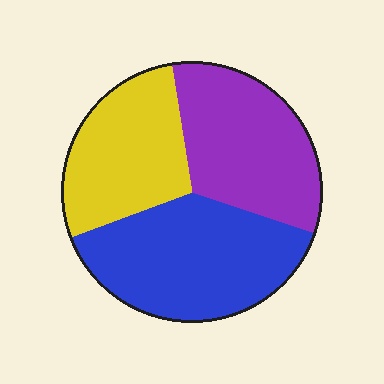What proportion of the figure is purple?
Purple covers 33% of the figure.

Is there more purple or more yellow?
Purple.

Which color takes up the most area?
Blue, at roughly 40%.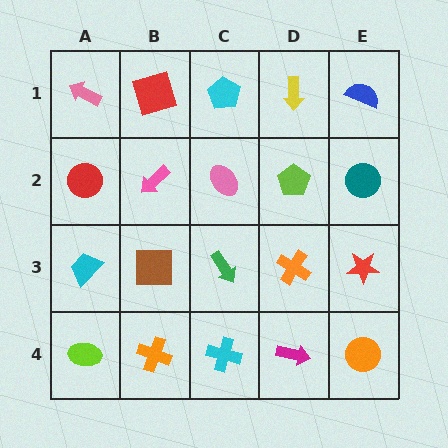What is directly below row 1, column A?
A red circle.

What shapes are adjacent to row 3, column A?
A red circle (row 2, column A), a lime ellipse (row 4, column A), a brown square (row 3, column B).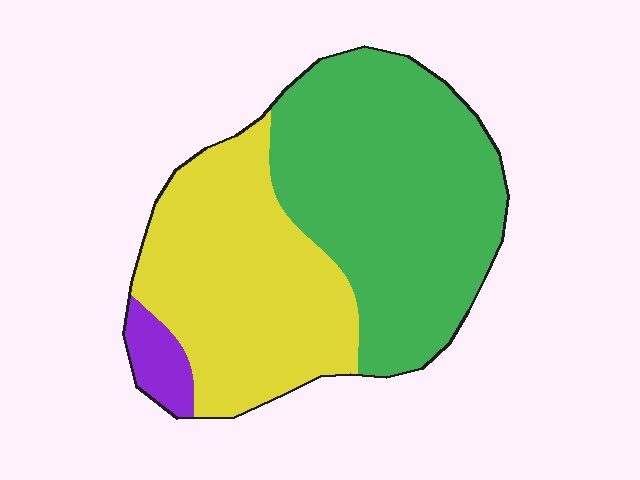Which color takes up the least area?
Purple, at roughly 5%.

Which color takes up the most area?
Green, at roughly 55%.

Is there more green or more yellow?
Green.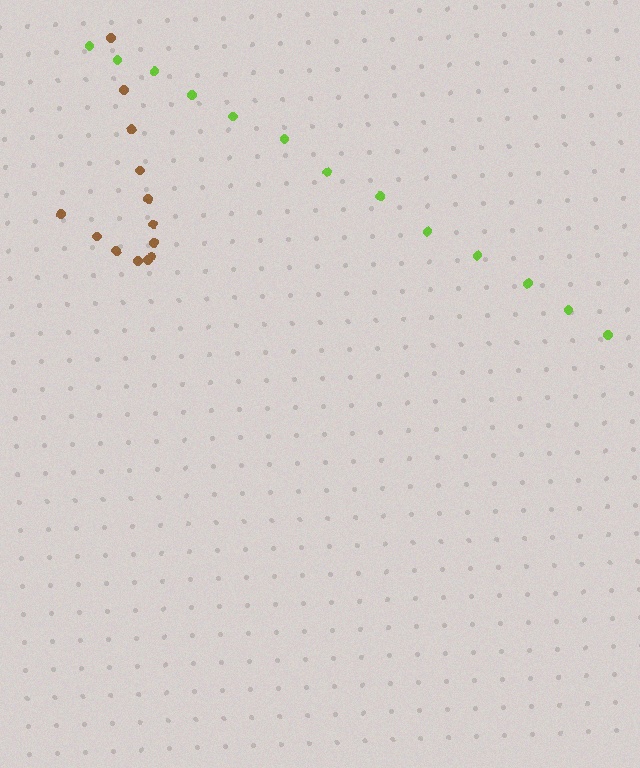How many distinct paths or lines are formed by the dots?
There are 2 distinct paths.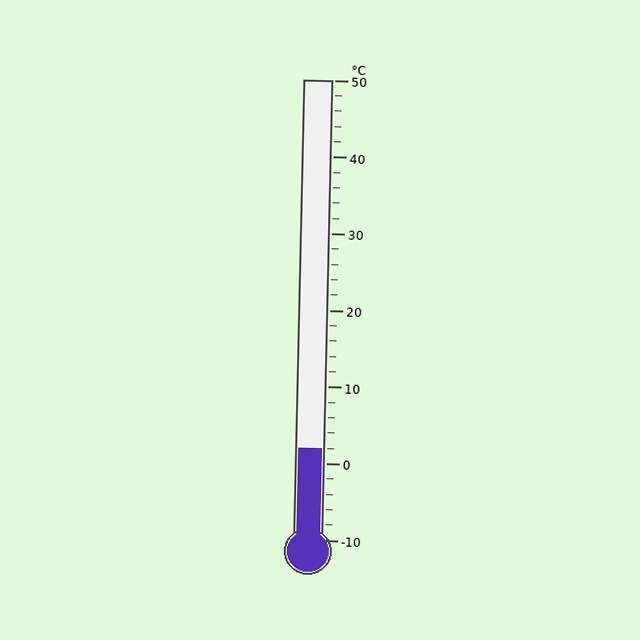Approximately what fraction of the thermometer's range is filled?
The thermometer is filled to approximately 20% of its range.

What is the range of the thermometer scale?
The thermometer scale ranges from -10°C to 50°C.